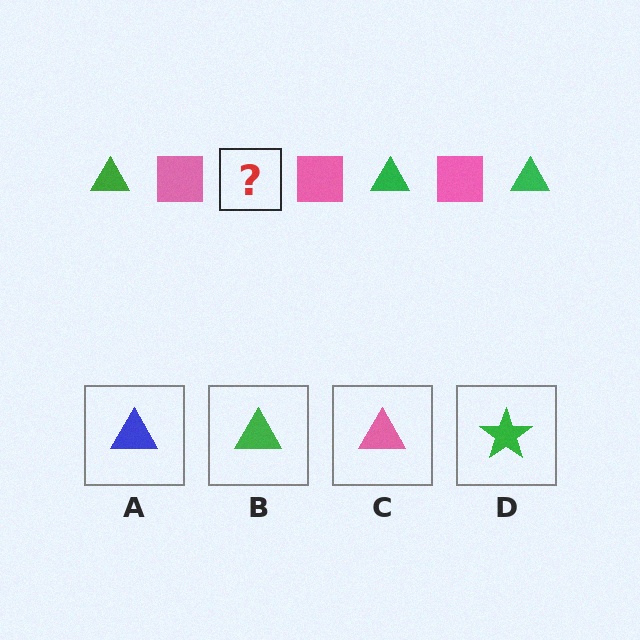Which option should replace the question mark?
Option B.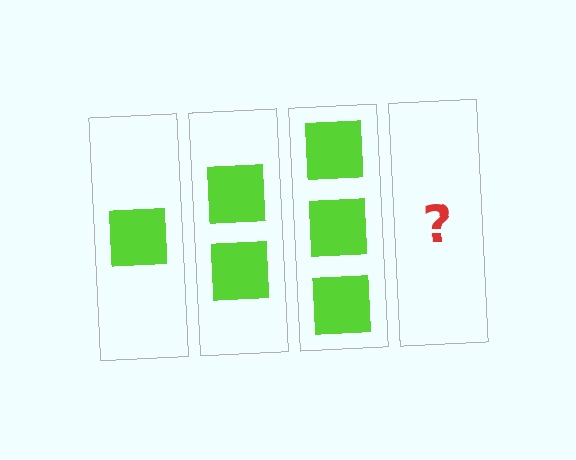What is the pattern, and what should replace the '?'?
The pattern is that each step adds one more square. The '?' should be 4 squares.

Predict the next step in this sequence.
The next step is 4 squares.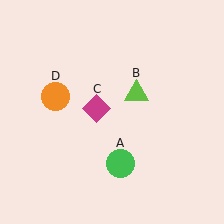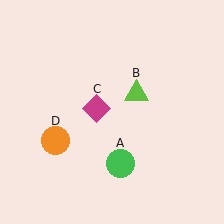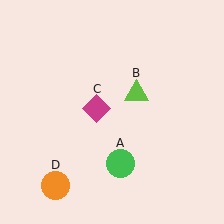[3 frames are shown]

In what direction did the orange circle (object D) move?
The orange circle (object D) moved down.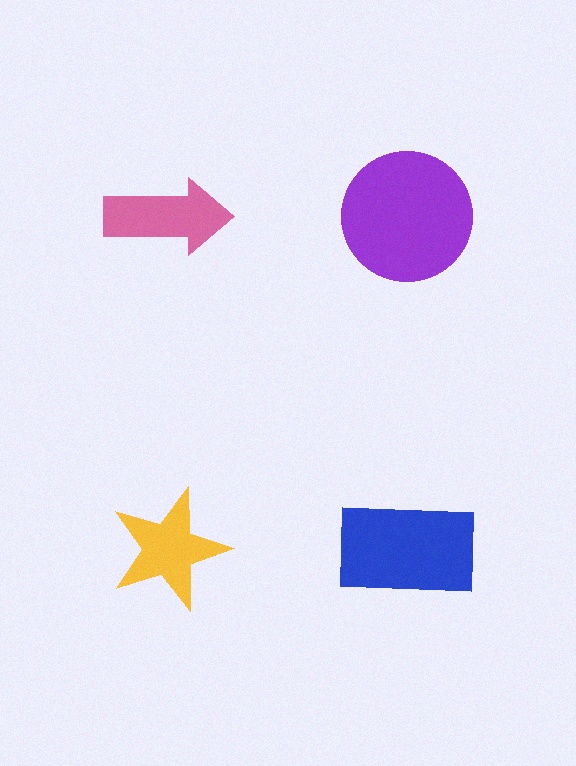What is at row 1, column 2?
A purple circle.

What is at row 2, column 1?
A yellow star.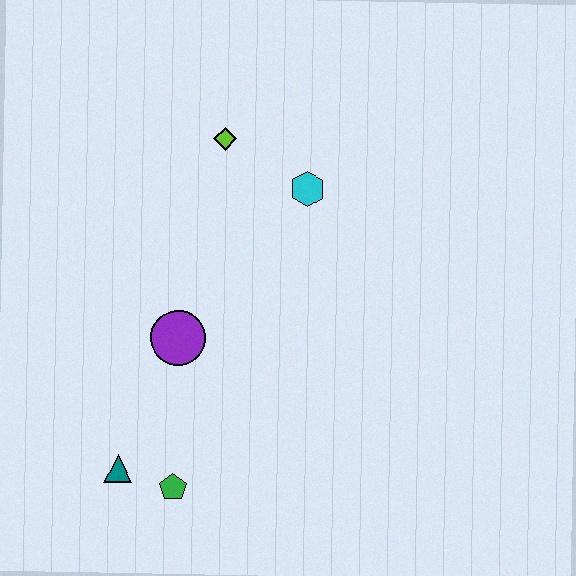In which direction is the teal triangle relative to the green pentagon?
The teal triangle is to the left of the green pentagon.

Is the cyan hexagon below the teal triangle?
No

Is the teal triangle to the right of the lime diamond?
No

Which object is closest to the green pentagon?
The teal triangle is closest to the green pentagon.